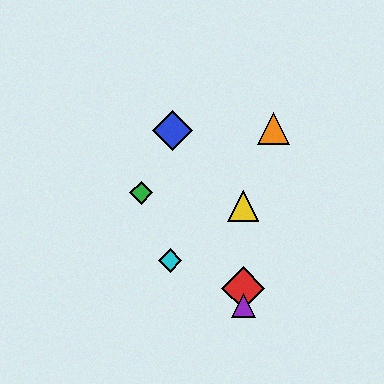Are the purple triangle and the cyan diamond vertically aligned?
No, the purple triangle is at x≈243 and the cyan diamond is at x≈170.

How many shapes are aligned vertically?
3 shapes (the red diamond, the yellow triangle, the purple triangle) are aligned vertically.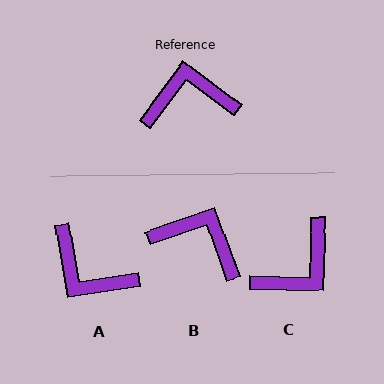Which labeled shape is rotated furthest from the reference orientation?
C, about 145 degrees away.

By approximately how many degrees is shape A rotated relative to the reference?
Approximately 136 degrees counter-clockwise.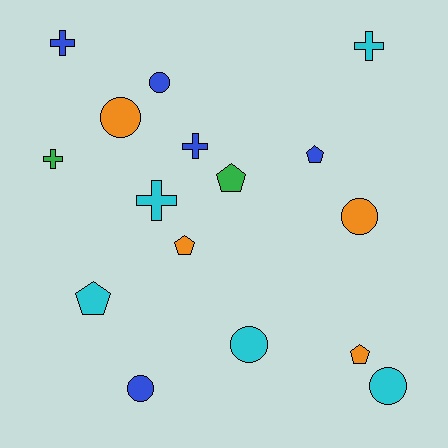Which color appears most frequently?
Blue, with 5 objects.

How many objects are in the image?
There are 16 objects.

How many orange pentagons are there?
There are 2 orange pentagons.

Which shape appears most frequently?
Circle, with 6 objects.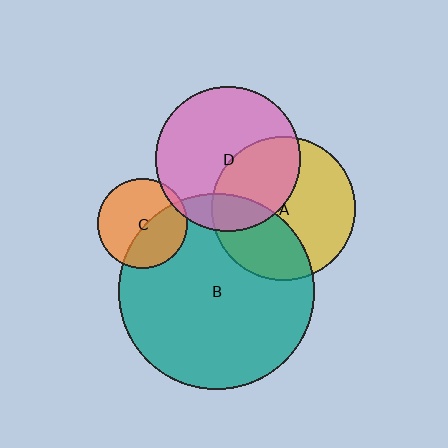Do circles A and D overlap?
Yes.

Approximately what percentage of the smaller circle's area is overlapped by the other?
Approximately 40%.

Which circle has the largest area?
Circle B (teal).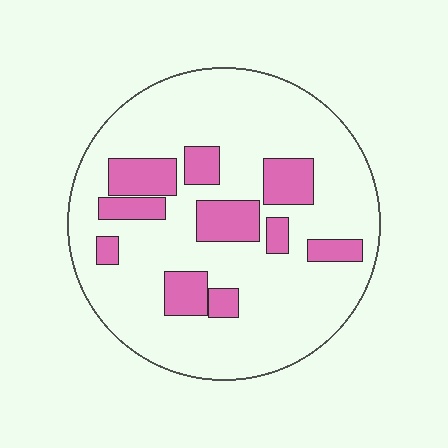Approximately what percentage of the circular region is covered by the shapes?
Approximately 20%.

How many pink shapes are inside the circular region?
10.